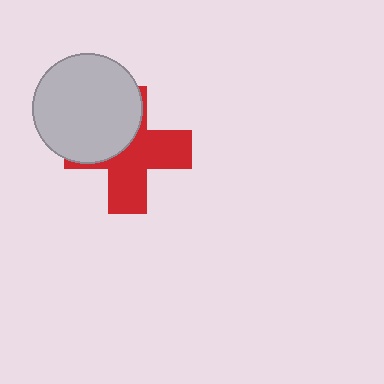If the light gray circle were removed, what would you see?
You would see the complete red cross.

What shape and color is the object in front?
The object in front is a light gray circle.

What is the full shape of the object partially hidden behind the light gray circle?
The partially hidden object is a red cross.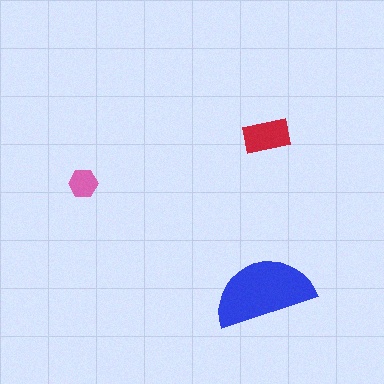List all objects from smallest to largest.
The pink hexagon, the red rectangle, the blue semicircle.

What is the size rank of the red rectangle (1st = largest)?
2nd.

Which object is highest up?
The red rectangle is topmost.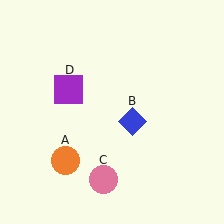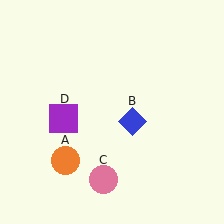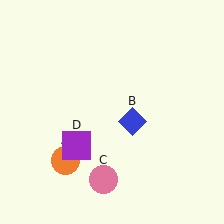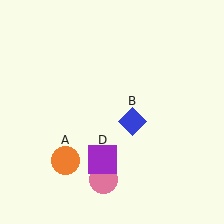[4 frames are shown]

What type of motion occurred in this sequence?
The purple square (object D) rotated counterclockwise around the center of the scene.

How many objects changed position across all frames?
1 object changed position: purple square (object D).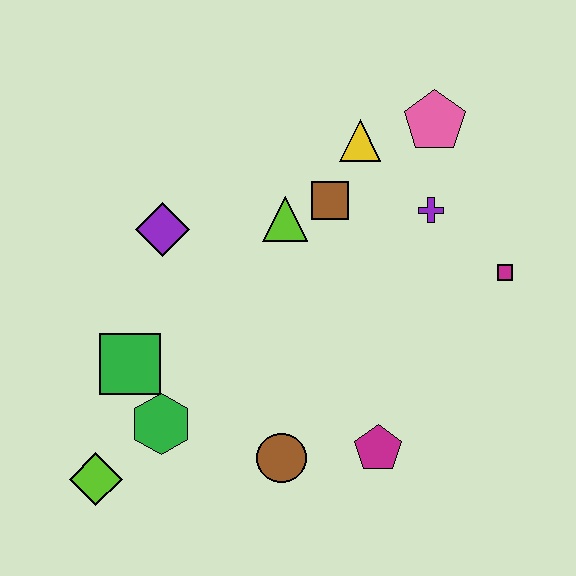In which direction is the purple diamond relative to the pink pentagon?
The purple diamond is to the left of the pink pentagon.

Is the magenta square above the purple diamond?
No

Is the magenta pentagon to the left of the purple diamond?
No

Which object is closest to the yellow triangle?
The brown square is closest to the yellow triangle.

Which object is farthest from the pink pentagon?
The lime diamond is farthest from the pink pentagon.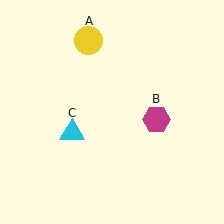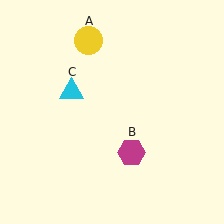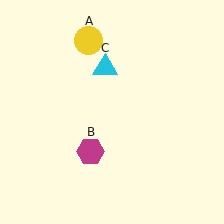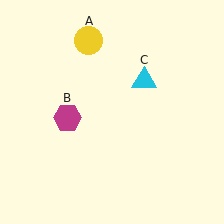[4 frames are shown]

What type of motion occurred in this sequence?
The magenta hexagon (object B), cyan triangle (object C) rotated clockwise around the center of the scene.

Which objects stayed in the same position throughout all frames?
Yellow circle (object A) remained stationary.